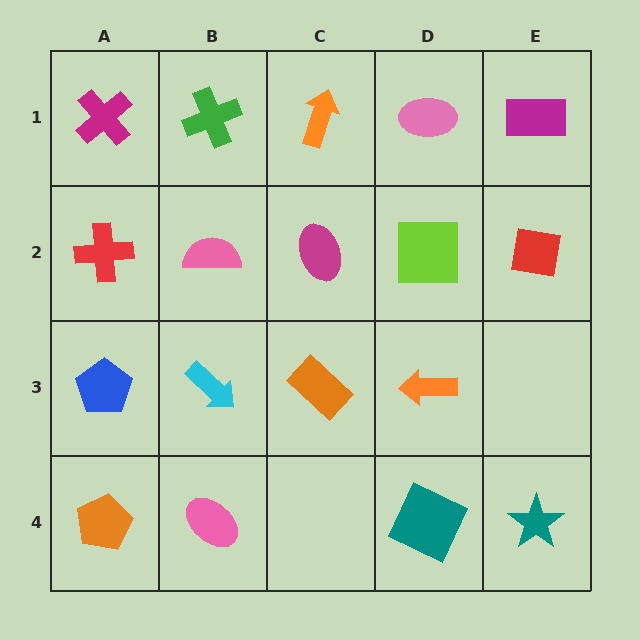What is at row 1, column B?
A green cross.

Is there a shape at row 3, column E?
No, that cell is empty.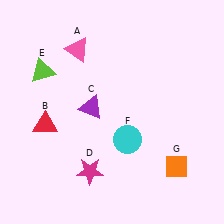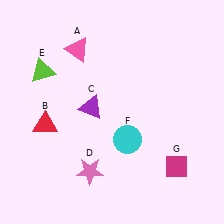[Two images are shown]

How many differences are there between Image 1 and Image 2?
There are 2 differences between the two images.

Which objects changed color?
D changed from magenta to pink. G changed from orange to magenta.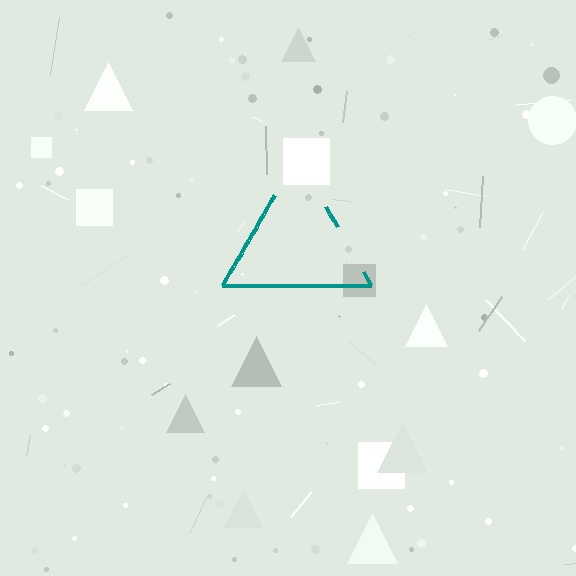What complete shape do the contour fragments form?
The contour fragments form a triangle.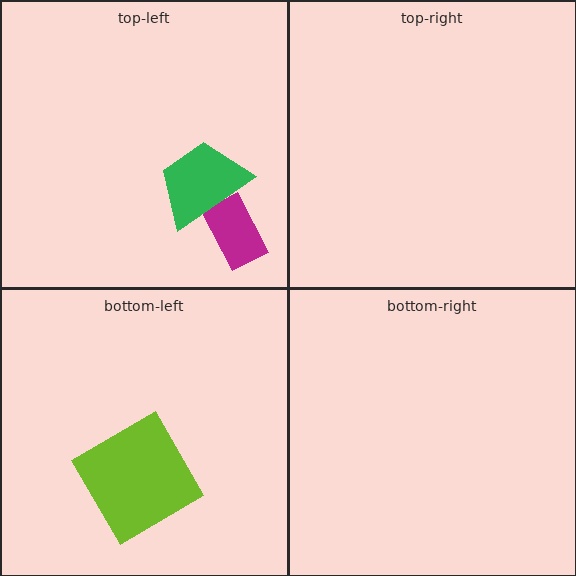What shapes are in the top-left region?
The magenta rectangle, the green trapezoid.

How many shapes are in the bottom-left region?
1.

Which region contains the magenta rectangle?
The top-left region.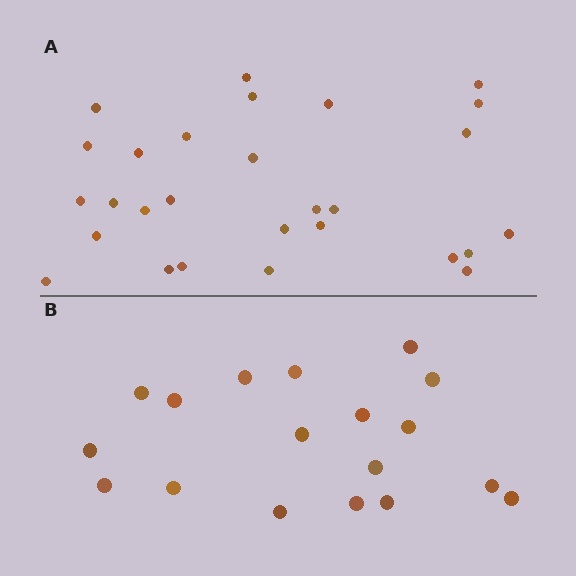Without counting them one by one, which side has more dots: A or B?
Region A (the top region) has more dots.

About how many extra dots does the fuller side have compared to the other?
Region A has roughly 10 or so more dots than region B.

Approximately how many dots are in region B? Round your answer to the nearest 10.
About 20 dots. (The exact count is 18, which rounds to 20.)